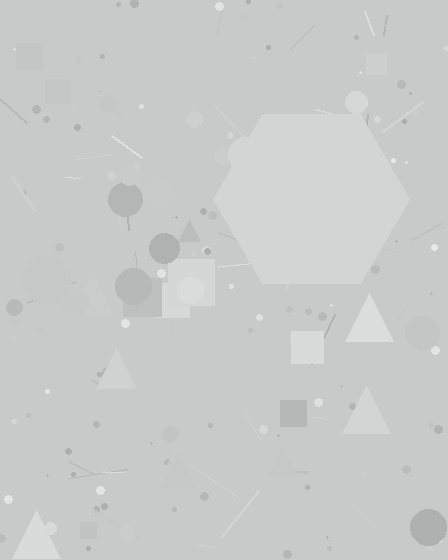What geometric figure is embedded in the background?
A hexagon is embedded in the background.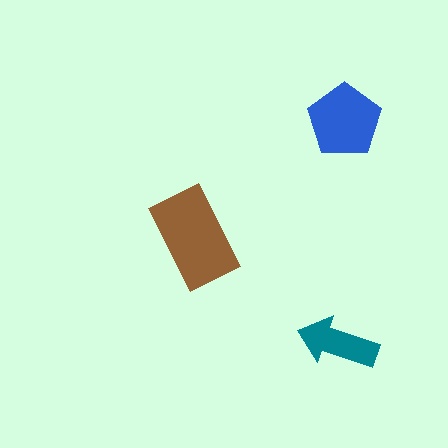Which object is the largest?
The brown rectangle.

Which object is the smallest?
The teal arrow.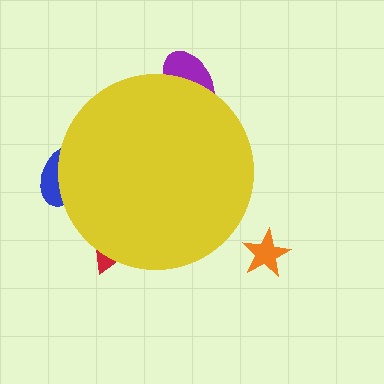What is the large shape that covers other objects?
A yellow circle.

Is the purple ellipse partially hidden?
Yes, the purple ellipse is partially hidden behind the yellow circle.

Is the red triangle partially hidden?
Yes, the red triangle is partially hidden behind the yellow circle.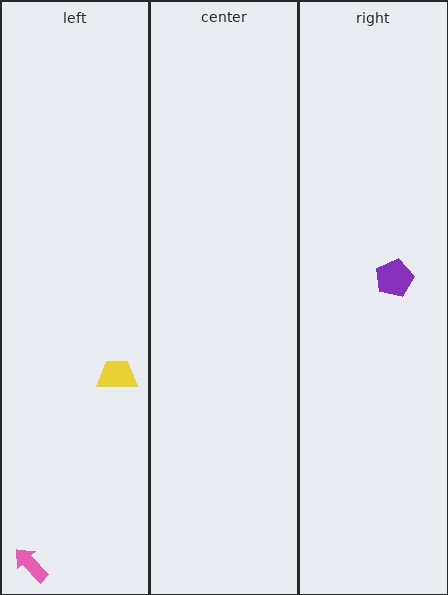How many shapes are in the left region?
2.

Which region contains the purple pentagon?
The right region.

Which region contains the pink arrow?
The left region.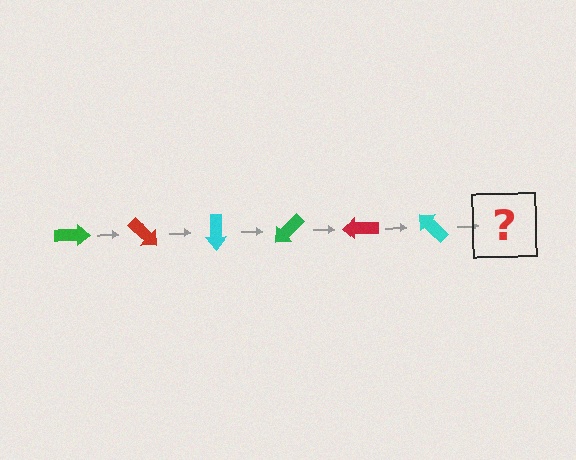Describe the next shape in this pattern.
It should be a green arrow, rotated 270 degrees from the start.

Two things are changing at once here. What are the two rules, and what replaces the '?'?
The two rules are that it rotates 45 degrees each step and the color cycles through green, red, and cyan. The '?' should be a green arrow, rotated 270 degrees from the start.